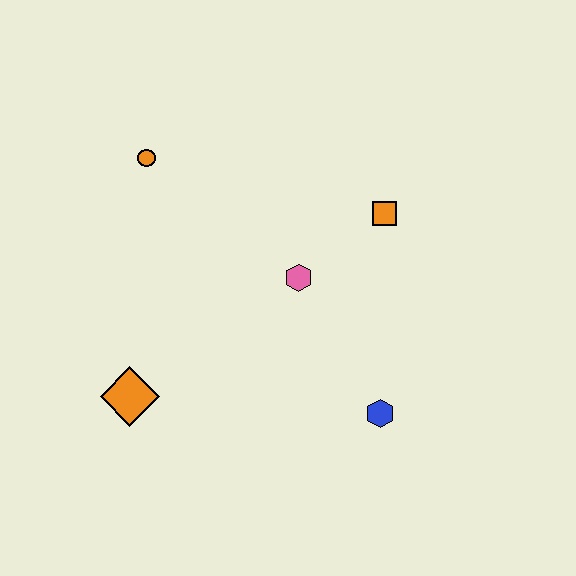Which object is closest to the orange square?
The pink hexagon is closest to the orange square.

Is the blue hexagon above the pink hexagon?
No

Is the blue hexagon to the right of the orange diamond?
Yes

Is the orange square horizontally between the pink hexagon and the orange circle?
No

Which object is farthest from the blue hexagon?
The orange circle is farthest from the blue hexagon.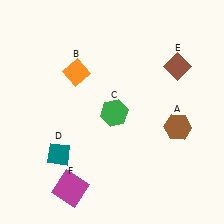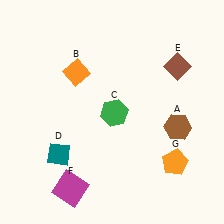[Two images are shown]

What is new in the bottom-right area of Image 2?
An orange pentagon (G) was added in the bottom-right area of Image 2.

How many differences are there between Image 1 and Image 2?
There is 1 difference between the two images.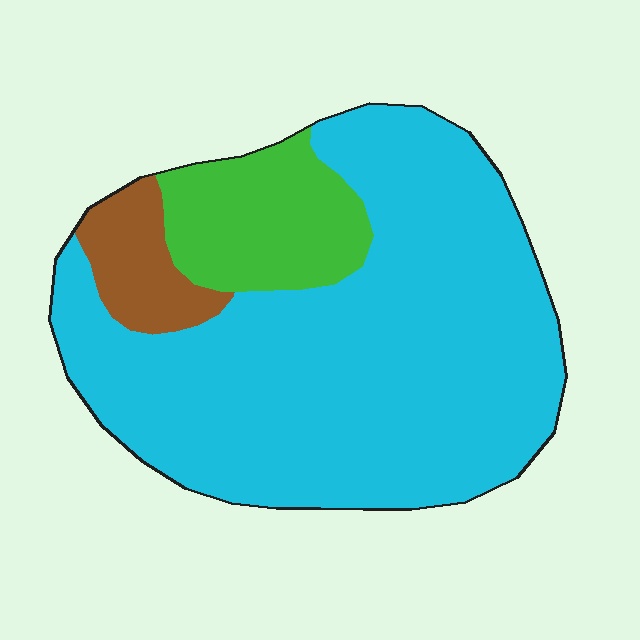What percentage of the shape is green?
Green takes up less than a sixth of the shape.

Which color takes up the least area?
Brown, at roughly 10%.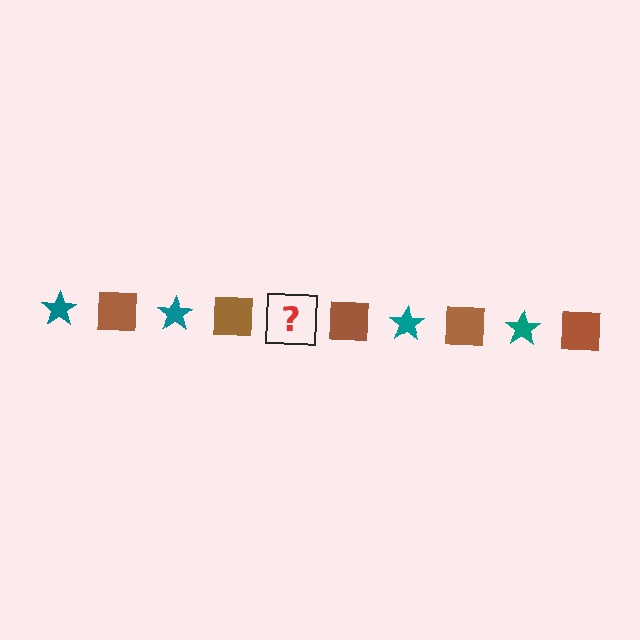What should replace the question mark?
The question mark should be replaced with a teal star.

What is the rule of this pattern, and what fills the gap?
The rule is that the pattern alternates between teal star and brown square. The gap should be filled with a teal star.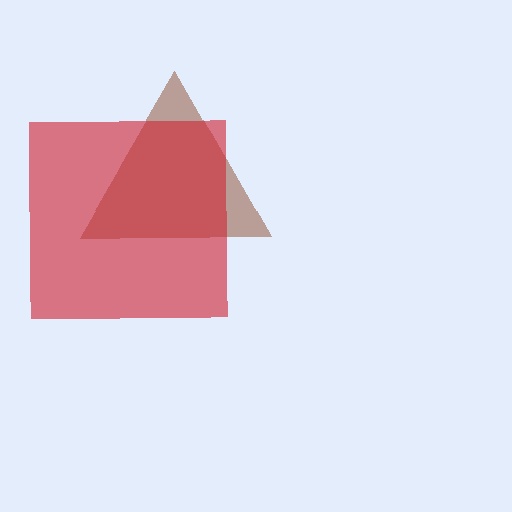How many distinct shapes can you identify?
There are 2 distinct shapes: a brown triangle, a red square.